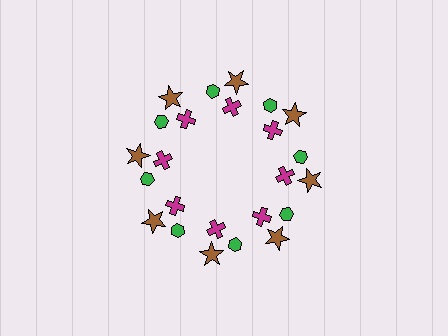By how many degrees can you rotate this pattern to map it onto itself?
The pattern maps onto itself every 45 degrees of rotation.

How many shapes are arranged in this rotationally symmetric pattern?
There are 24 shapes, arranged in 8 groups of 3.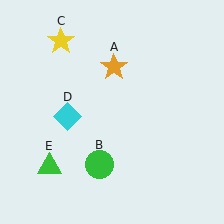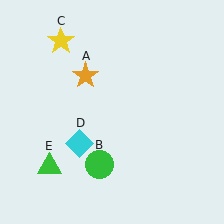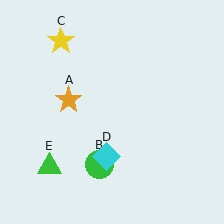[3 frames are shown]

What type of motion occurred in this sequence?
The orange star (object A), cyan diamond (object D) rotated counterclockwise around the center of the scene.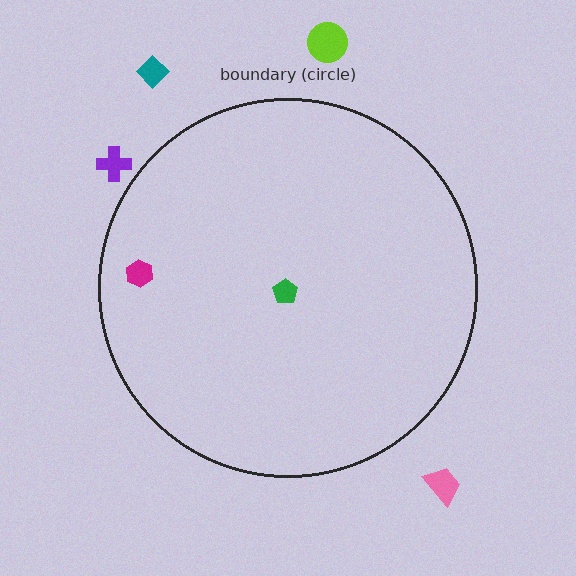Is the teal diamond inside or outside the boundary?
Outside.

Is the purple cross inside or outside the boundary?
Outside.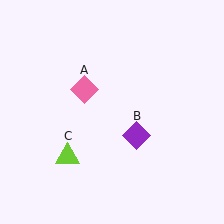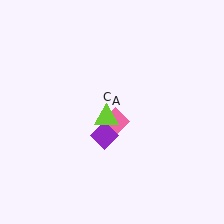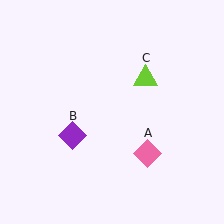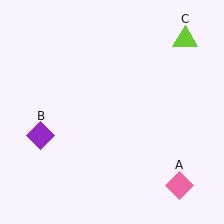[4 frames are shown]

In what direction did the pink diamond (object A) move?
The pink diamond (object A) moved down and to the right.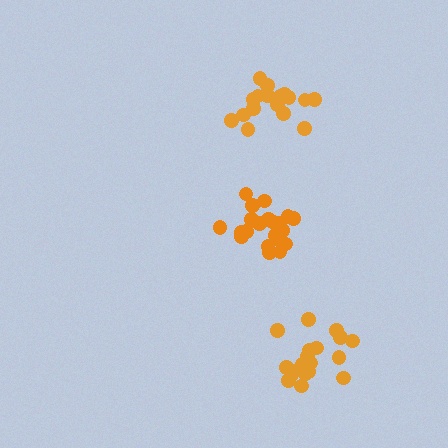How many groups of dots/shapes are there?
There are 3 groups.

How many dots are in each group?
Group 1: 19 dots, Group 2: 21 dots, Group 3: 19 dots (59 total).